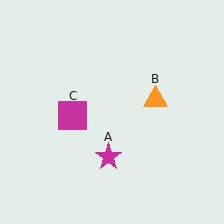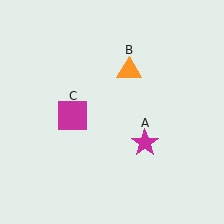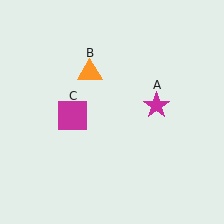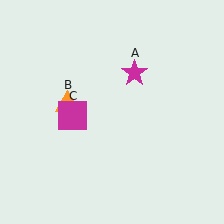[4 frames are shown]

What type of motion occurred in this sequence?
The magenta star (object A), orange triangle (object B) rotated counterclockwise around the center of the scene.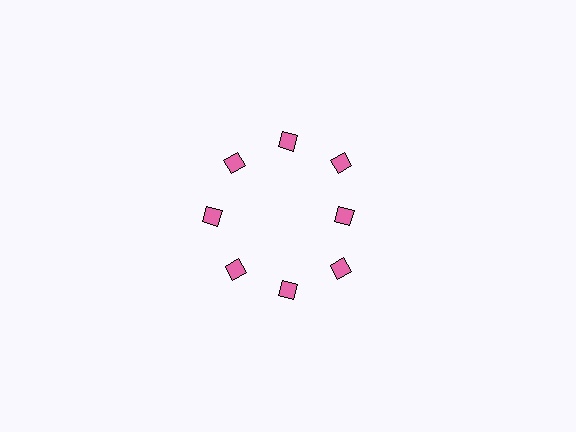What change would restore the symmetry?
The symmetry would be restored by moving it outward, back onto the ring so that all 8 diamonds sit at equal angles and equal distance from the center.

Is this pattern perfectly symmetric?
No. The 8 pink diamonds are arranged in a ring, but one element near the 3 o'clock position is pulled inward toward the center, breaking the 8-fold rotational symmetry.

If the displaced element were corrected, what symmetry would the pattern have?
It would have 8-fold rotational symmetry — the pattern would map onto itself every 45 degrees.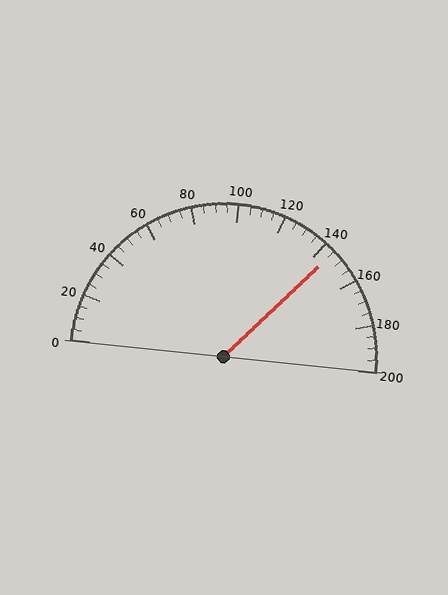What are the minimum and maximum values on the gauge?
The gauge ranges from 0 to 200.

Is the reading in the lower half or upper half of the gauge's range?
The reading is in the upper half of the range (0 to 200).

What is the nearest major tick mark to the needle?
The nearest major tick mark is 140.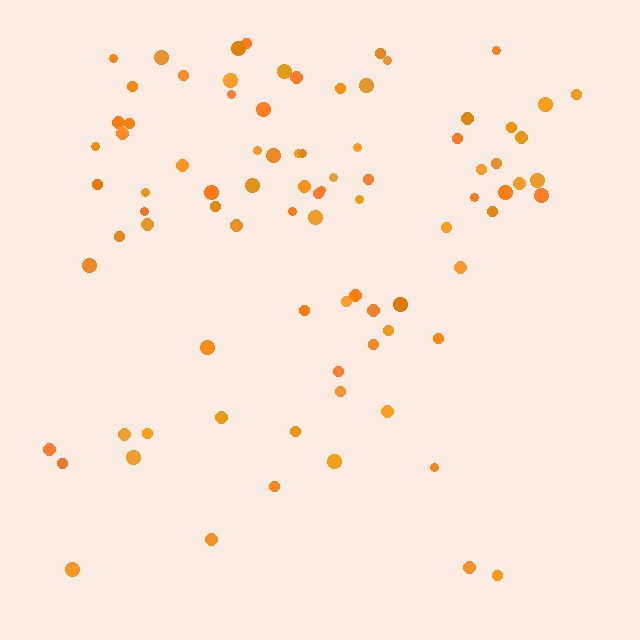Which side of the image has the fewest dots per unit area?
The bottom.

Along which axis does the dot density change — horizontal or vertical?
Vertical.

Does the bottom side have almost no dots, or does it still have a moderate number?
Still a moderate number, just noticeably fewer than the top.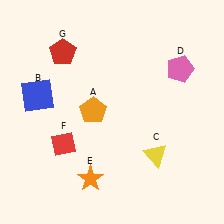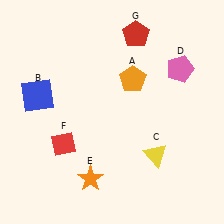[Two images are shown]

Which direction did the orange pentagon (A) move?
The orange pentagon (A) moved right.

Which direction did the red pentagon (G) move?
The red pentagon (G) moved right.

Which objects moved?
The objects that moved are: the orange pentagon (A), the red pentagon (G).